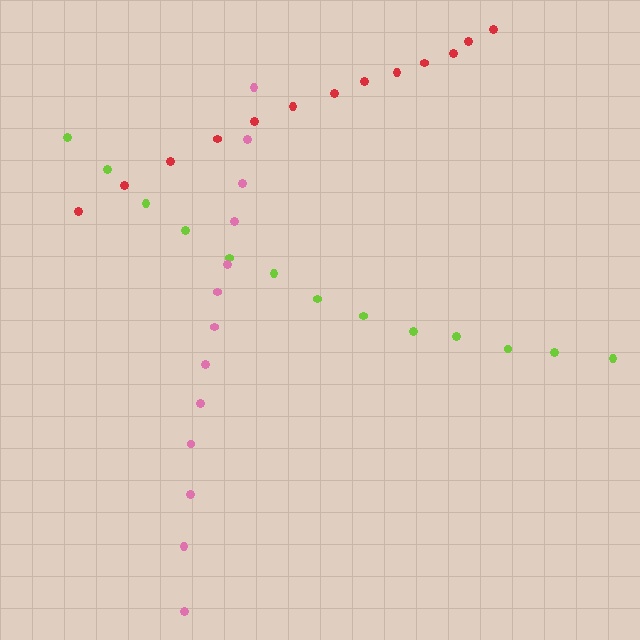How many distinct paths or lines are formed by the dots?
There are 3 distinct paths.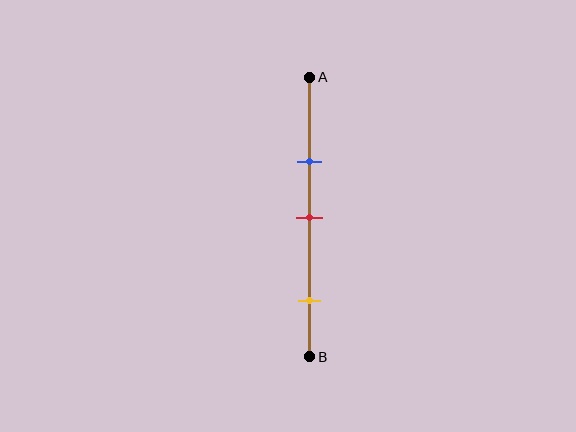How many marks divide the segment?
There are 3 marks dividing the segment.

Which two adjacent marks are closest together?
The blue and red marks are the closest adjacent pair.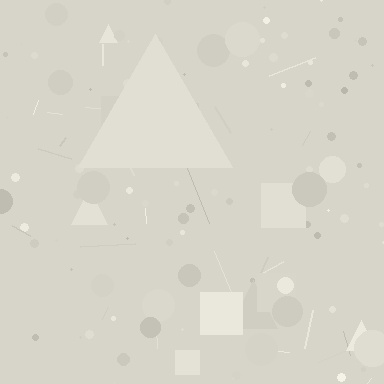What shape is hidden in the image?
A triangle is hidden in the image.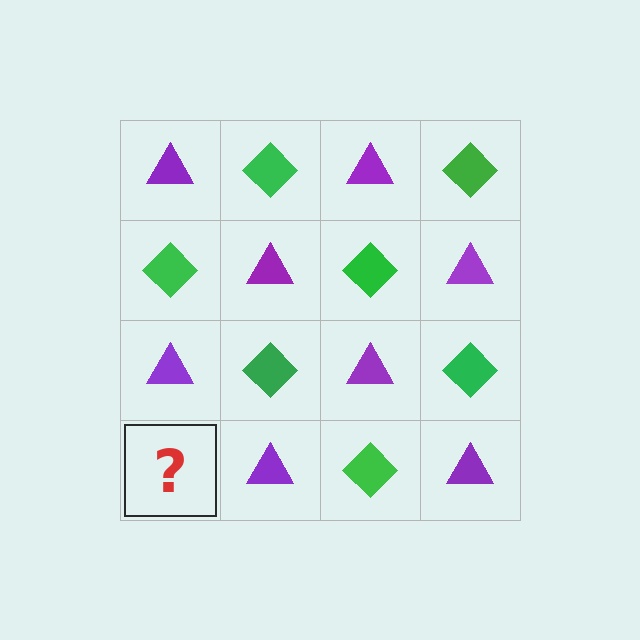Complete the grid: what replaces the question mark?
The question mark should be replaced with a green diamond.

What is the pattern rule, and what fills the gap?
The rule is that it alternates purple triangle and green diamond in a checkerboard pattern. The gap should be filled with a green diamond.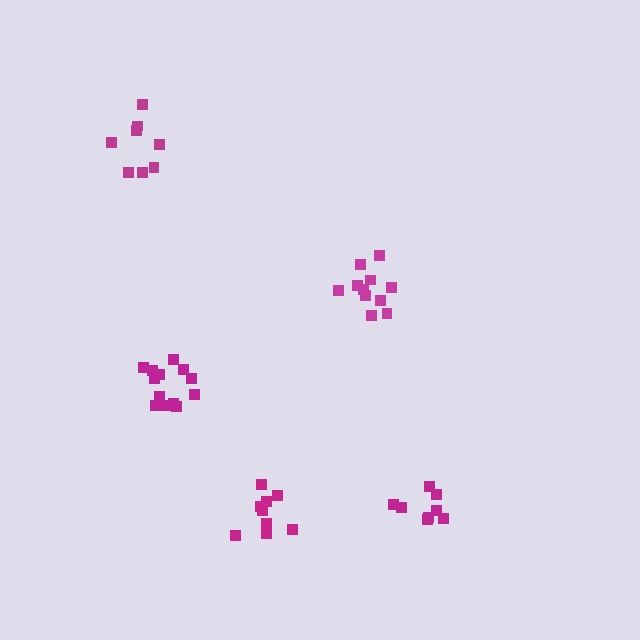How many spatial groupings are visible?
There are 5 spatial groupings.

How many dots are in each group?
Group 1: 8 dots, Group 2: 11 dots, Group 3: 9 dots, Group 4: 8 dots, Group 5: 13 dots (49 total).